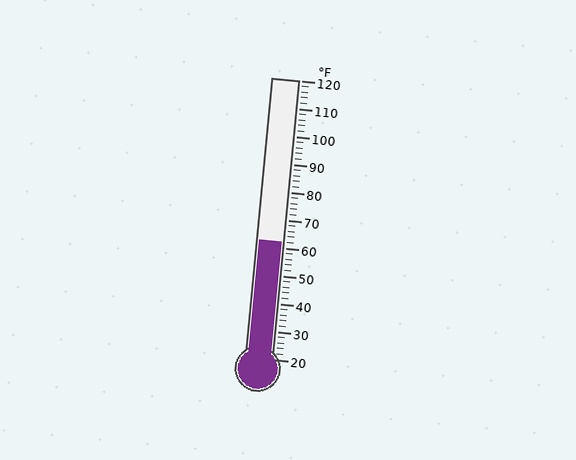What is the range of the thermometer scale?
The thermometer scale ranges from 20°F to 120°F.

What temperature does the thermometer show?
The thermometer shows approximately 62°F.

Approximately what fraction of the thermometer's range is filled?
The thermometer is filled to approximately 40% of its range.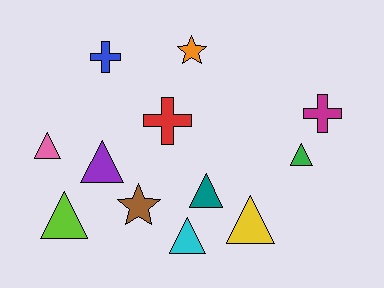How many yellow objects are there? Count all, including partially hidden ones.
There is 1 yellow object.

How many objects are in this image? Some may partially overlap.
There are 12 objects.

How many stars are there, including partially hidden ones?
There are 2 stars.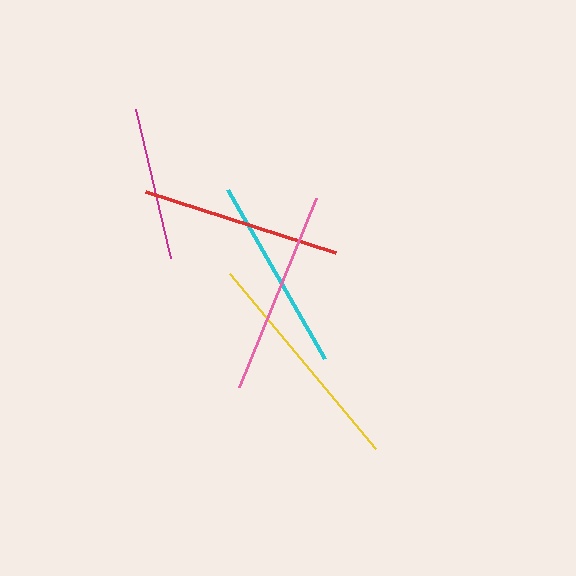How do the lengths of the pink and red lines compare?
The pink and red lines are approximately the same length.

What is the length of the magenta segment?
The magenta segment is approximately 154 pixels long.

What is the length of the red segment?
The red segment is approximately 200 pixels long.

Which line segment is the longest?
The yellow line is the longest at approximately 227 pixels.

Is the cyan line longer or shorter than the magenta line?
The cyan line is longer than the magenta line.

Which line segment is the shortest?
The magenta line is the shortest at approximately 154 pixels.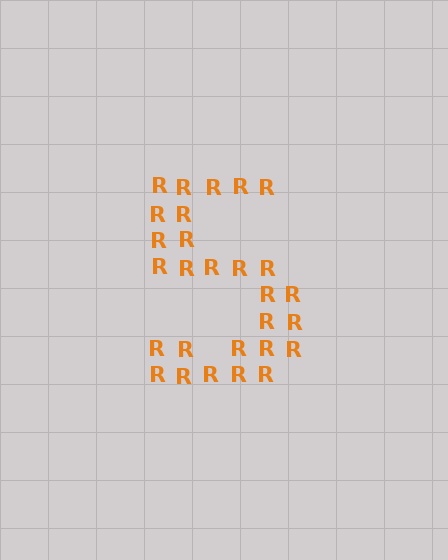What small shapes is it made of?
It is made of small letter R's.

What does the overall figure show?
The overall figure shows the digit 5.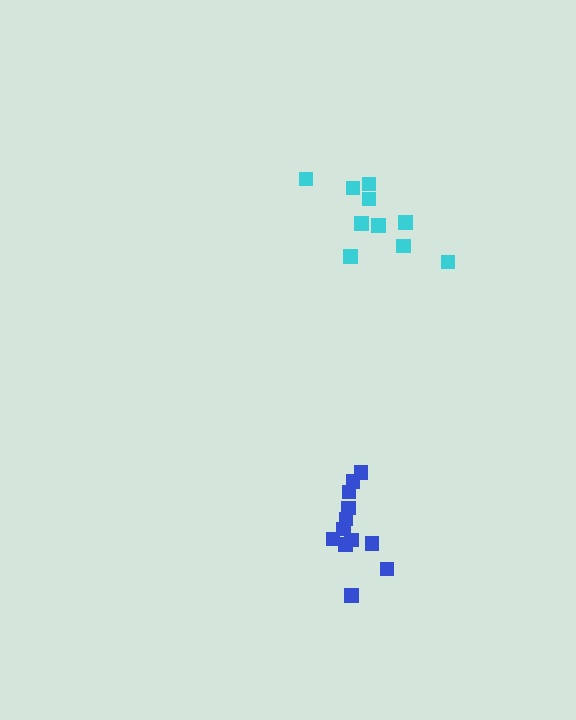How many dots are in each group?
Group 1: 12 dots, Group 2: 10 dots (22 total).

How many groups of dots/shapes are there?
There are 2 groups.